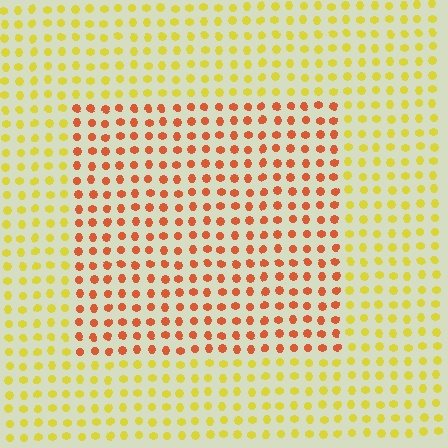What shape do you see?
I see a rectangle.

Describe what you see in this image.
The image is filled with small yellow elements in a uniform arrangement. A rectangle-shaped region is visible where the elements are tinted to a slightly different hue, forming a subtle color boundary.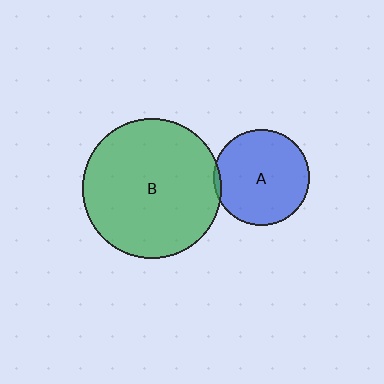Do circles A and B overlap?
Yes.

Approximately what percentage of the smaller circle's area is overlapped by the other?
Approximately 5%.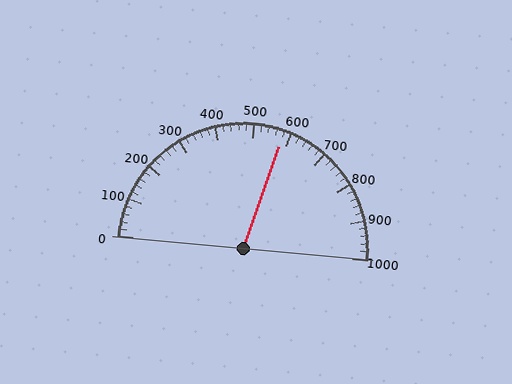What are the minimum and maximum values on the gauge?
The gauge ranges from 0 to 1000.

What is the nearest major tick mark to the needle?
The nearest major tick mark is 600.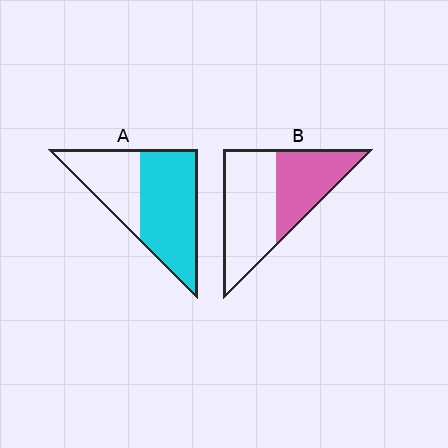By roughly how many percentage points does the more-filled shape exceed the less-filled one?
By roughly 20 percentage points (A over B).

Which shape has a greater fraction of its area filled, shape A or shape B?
Shape A.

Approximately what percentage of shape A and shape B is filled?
A is approximately 60% and B is approximately 40%.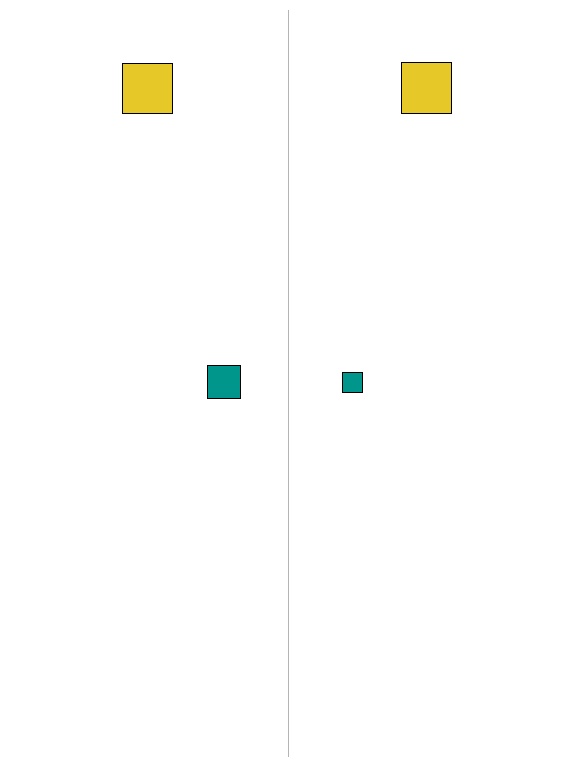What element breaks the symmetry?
The teal square on the right side has a different size than its mirror counterpart.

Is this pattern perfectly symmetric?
No, the pattern is not perfectly symmetric. The teal square on the right side has a different size than its mirror counterpart.